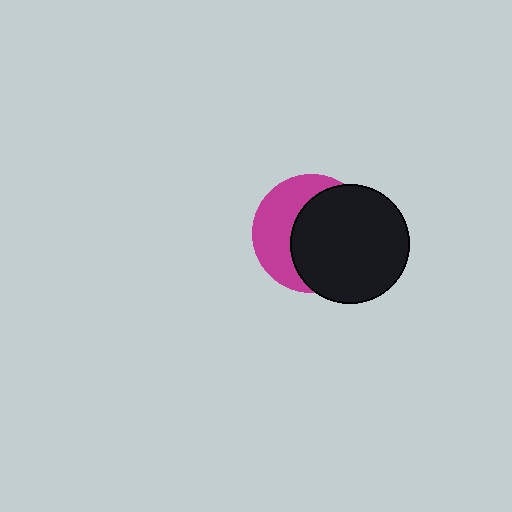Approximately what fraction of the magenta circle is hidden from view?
Roughly 59% of the magenta circle is hidden behind the black circle.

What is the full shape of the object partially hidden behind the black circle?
The partially hidden object is a magenta circle.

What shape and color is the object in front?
The object in front is a black circle.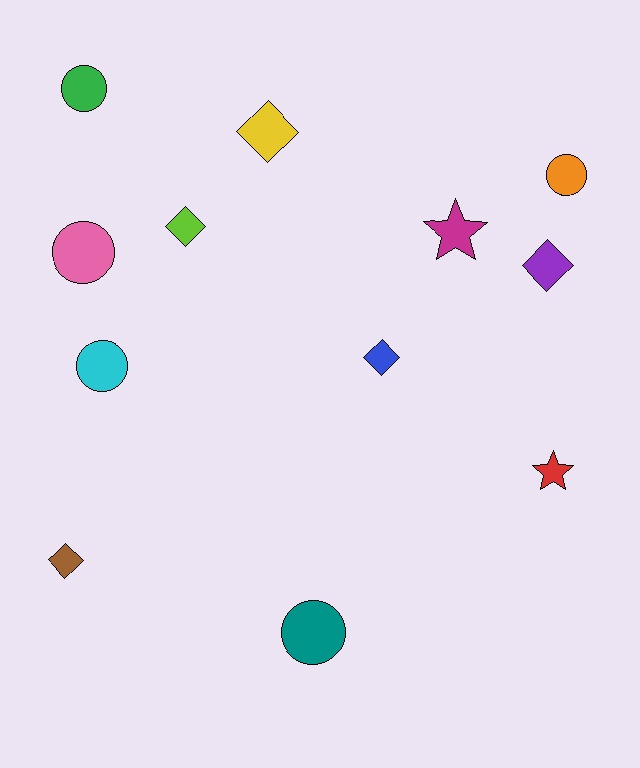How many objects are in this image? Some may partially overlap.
There are 12 objects.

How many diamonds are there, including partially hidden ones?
There are 5 diamonds.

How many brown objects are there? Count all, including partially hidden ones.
There is 1 brown object.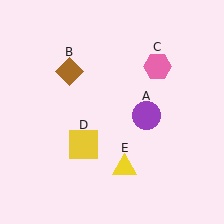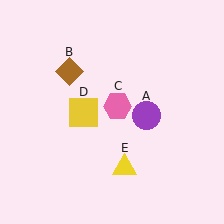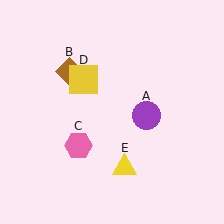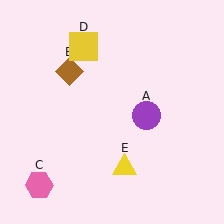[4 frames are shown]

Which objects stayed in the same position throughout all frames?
Purple circle (object A) and brown diamond (object B) and yellow triangle (object E) remained stationary.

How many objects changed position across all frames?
2 objects changed position: pink hexagon (object C), yellow square (object D).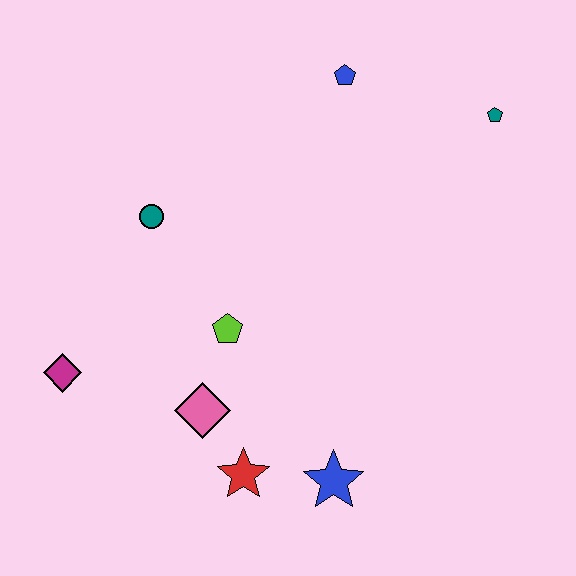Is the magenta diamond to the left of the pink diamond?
Yes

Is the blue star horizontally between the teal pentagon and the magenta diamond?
Yes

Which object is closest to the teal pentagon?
The blue pentagon is closest to the teal pentagon.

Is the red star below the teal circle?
Yes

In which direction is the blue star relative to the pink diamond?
The blue star is to the right of the pink diamond.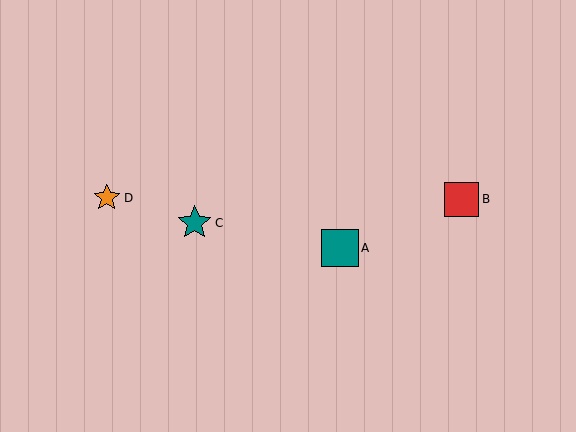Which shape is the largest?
The teal square (labeled A) is the largest.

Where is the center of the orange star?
The center of the orange star is at (107, 198).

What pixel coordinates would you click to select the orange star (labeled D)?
Click at (107, 198) to select the orange star D.